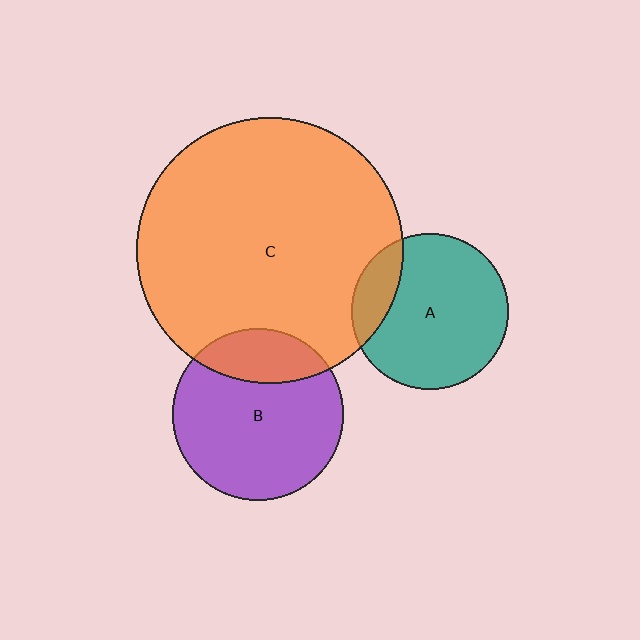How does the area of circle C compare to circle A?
Approximately 2.9 times.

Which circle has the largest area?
Circle C (orange).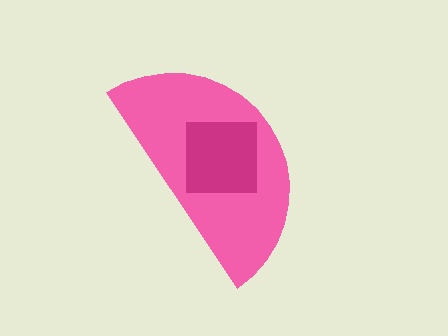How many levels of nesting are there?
2.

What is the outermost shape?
The pink semicircle.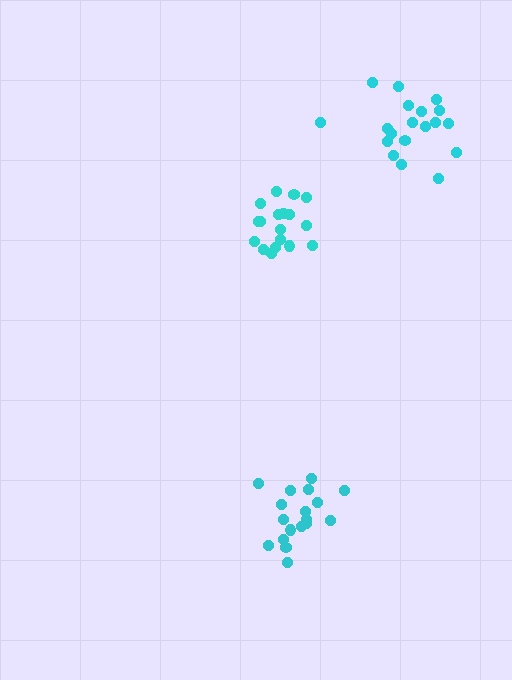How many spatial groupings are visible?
There are 3 spatial groupings.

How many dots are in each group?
Group 1: 18 dots, Group 2: 18 dots, Group 3: 19 dots (55 total).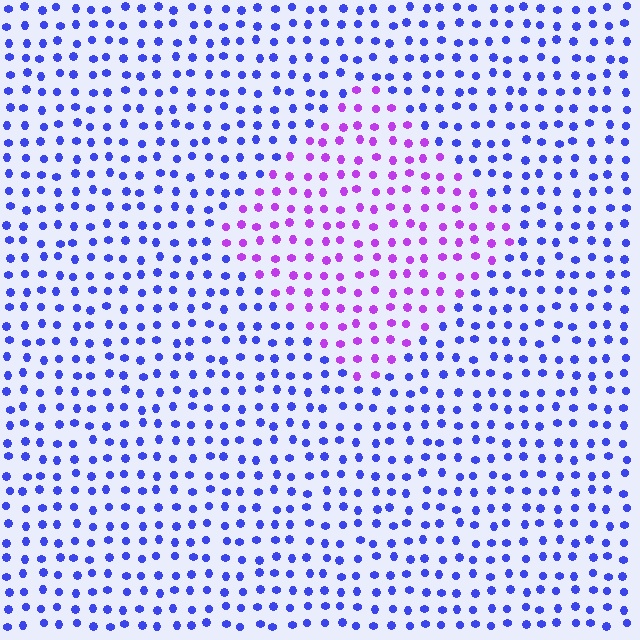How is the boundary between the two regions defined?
The boundary is defined purely by a slight shift in hue (about 49 degrees). Spacing, size, and orientation are identical on both sides.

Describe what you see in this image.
The image is filled with small blue elements in a uniform arrangement. A diamond-shaped region is visible where the elements are tinted to a slightly different hue, forming a subtle color boundary.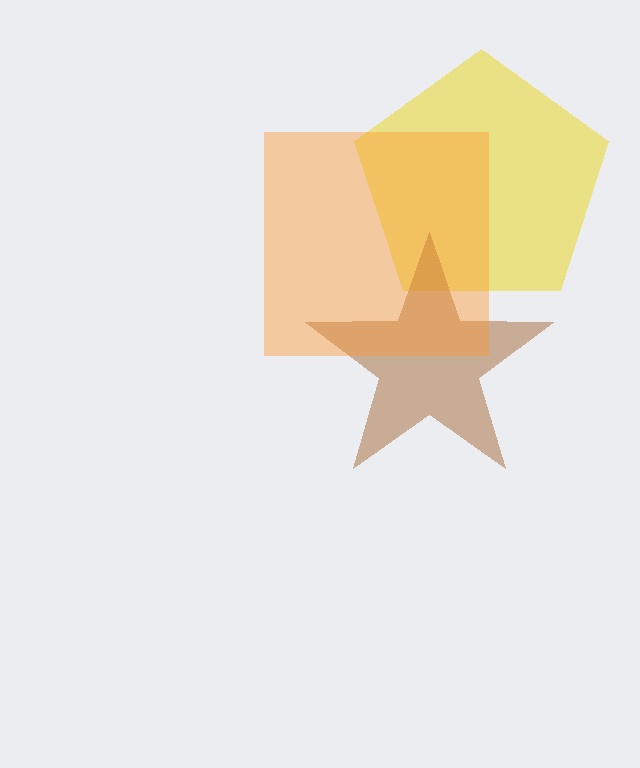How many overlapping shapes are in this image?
There are 3 overlapping shapes in the image.